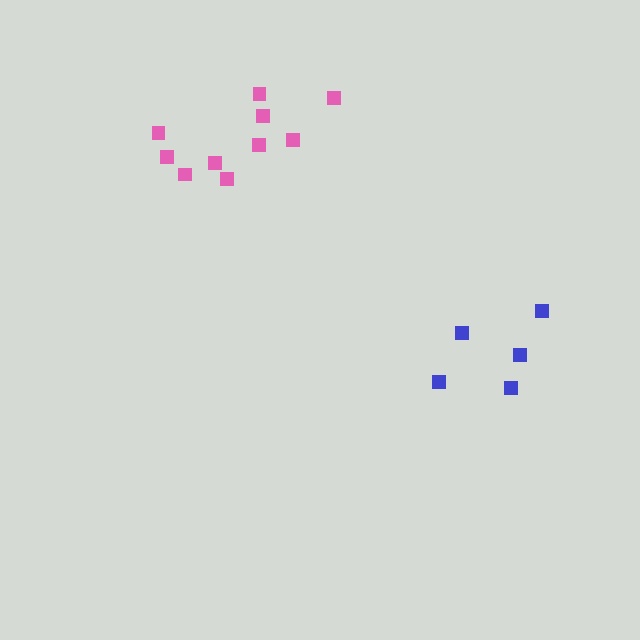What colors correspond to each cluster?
The clusters are colored: pink, blue.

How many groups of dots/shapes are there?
There are 2 groups.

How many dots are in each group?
Group 1: 10 dots, Group 2: 5 dots (15 total).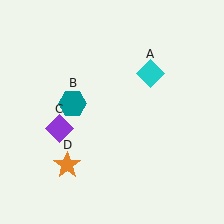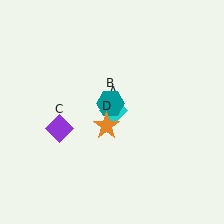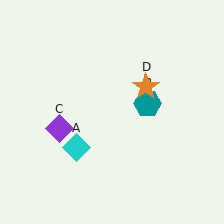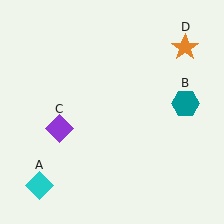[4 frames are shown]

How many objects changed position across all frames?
3 objects changed position: cyan diamond (object A), teal hexagon (object B), orange star (object D).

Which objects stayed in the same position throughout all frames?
Purple diamond (object C) remained stationary.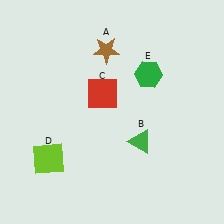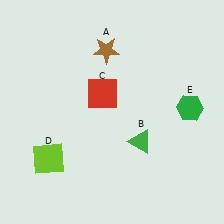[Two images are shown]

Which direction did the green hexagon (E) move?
The green hexagon (E) moved right.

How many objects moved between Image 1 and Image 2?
1 object moved between the two images.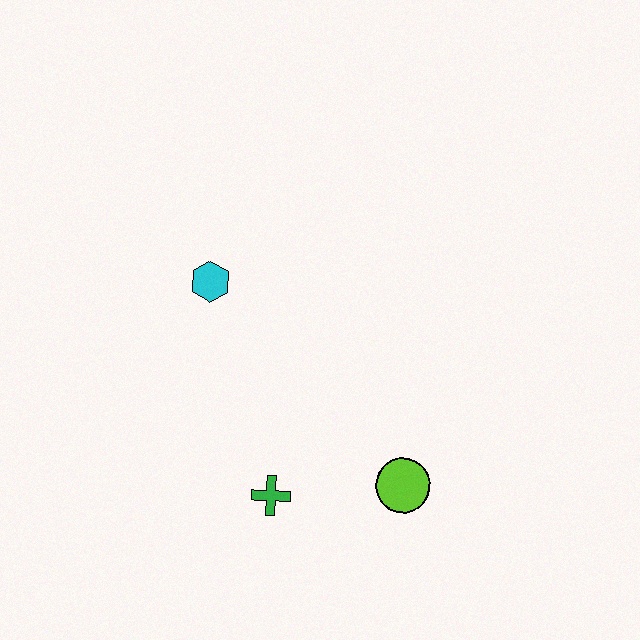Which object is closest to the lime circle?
The green cross is closest to the lime circle.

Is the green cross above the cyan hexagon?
No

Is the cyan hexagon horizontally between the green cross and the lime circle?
No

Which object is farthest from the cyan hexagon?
The lime circle is farthest from the cyan hexagon.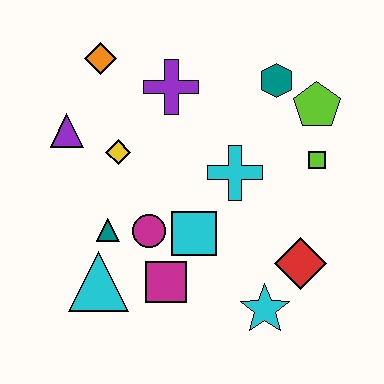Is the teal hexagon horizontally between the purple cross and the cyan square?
No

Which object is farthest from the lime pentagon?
The cyan triangle is farthest from the lime pentagon.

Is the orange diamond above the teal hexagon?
Yes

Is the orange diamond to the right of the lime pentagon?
No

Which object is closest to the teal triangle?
The magenta circle is closest to the teal triangle.